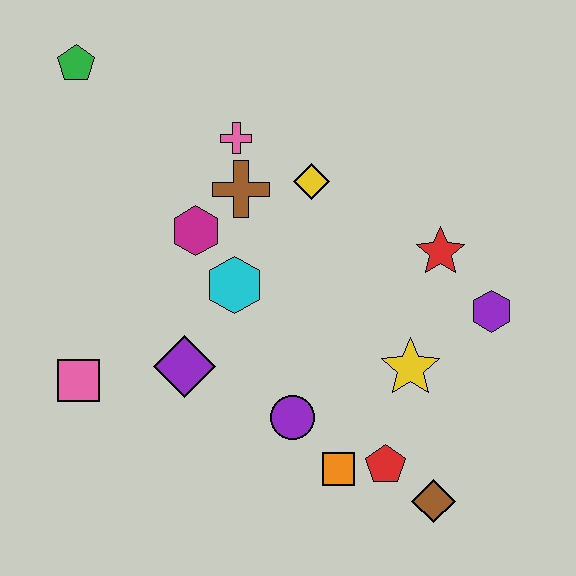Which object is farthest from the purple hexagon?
The green pentagon is farthest from the purple hexagon.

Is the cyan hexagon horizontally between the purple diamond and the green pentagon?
No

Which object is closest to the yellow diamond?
The brown cross is closest to the yellow diamond.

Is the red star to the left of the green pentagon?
No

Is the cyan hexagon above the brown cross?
No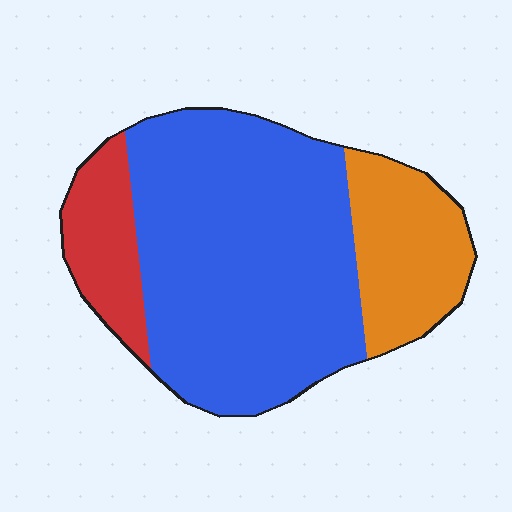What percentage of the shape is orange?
Orange covers roughly 20% of the shape.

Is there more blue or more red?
Blue.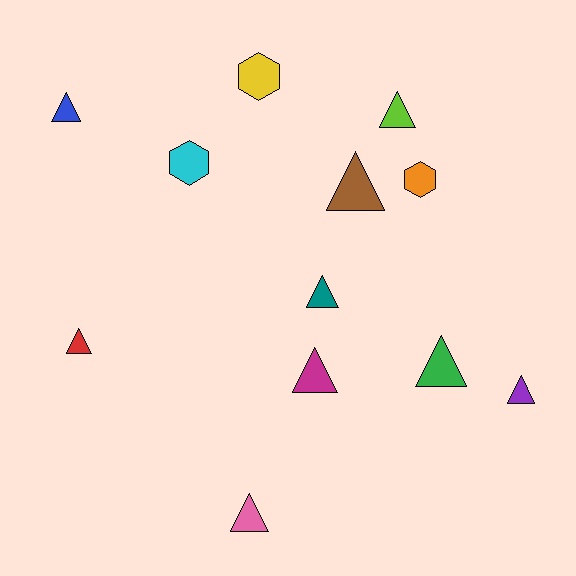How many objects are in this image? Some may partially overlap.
There are 12 objects.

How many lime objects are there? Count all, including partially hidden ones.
There is 1 lime object.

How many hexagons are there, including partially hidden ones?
There are 3 hexagons.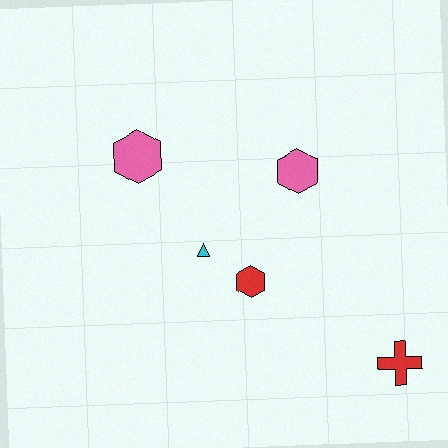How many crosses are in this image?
There is 1 cross.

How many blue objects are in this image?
There are no blue objects.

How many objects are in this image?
There are 5 objects.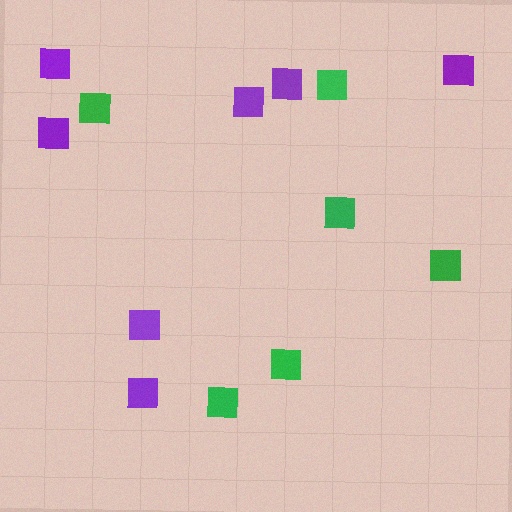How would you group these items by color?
There are 2 groups: one group of purple squares (7) and one group of green squares (6).